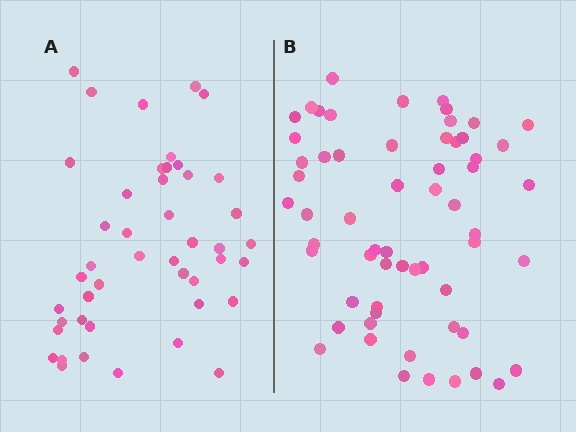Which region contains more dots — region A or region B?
Region B (the right region) has more dots.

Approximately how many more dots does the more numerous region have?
Region B has approximately 15 more dots than region A.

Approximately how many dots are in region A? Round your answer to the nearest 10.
About 40 dots. (The exact count is 45, which rounds to 40.)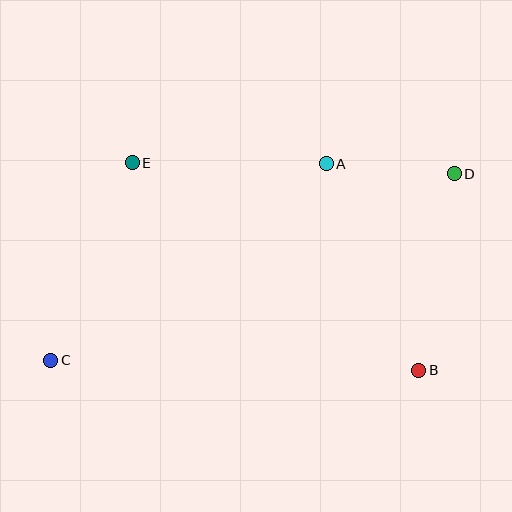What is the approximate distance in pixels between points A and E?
The distance between A and E is approximately 194 pixels.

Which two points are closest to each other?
Points A and D are closest to each other.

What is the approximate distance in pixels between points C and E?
The distance between C and E is approximately 214 pixels.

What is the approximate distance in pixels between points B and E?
The distance between B and E is approximately 354 pixels.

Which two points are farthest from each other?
Points C and D are farthest from each other.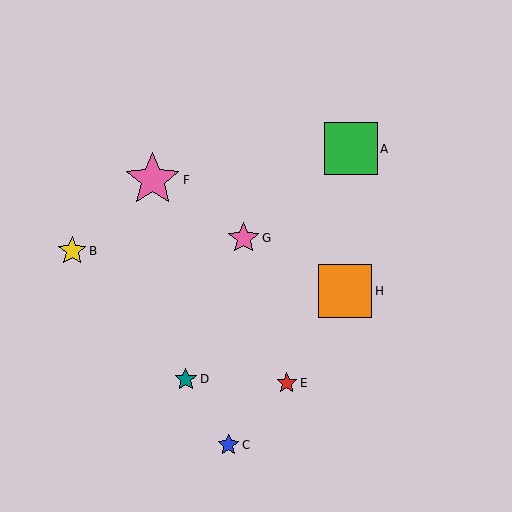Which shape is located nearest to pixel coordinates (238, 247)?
The pink star (labeled G) at (244, 238) is nearest to that location.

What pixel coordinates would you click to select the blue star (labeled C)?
Click at (228, 445) to select the blue star C.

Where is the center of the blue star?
The center of the blue star is at (228, 445).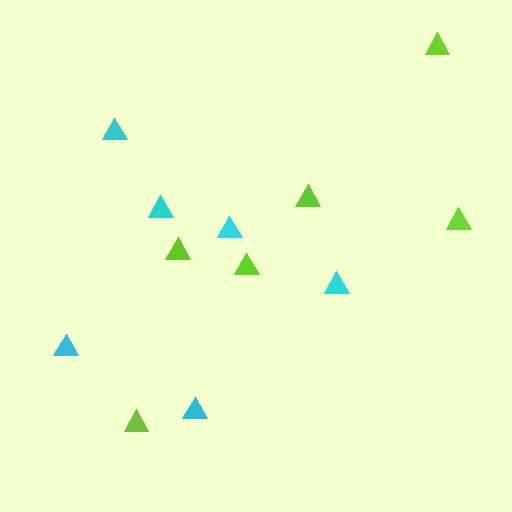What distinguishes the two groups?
There are 2 groups: one group of lime triangles (6) and one group of cyan triangles (6).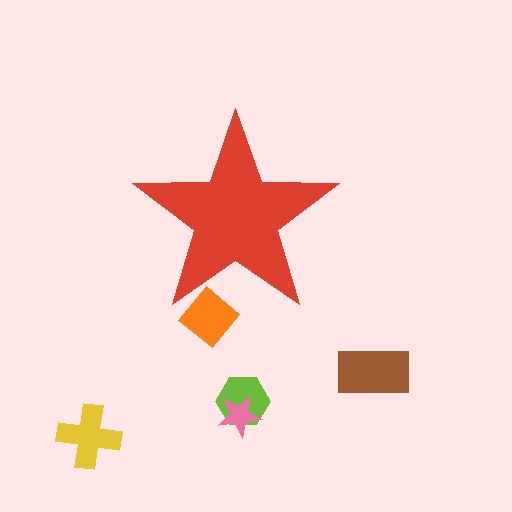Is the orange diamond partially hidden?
Yes, the orange diamond is partially hidden behind the red star.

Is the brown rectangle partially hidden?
No, the brown rectangle is fully visible.